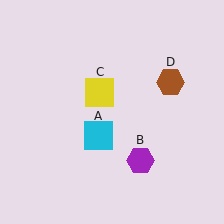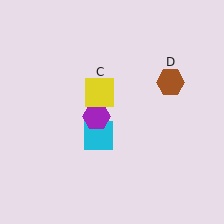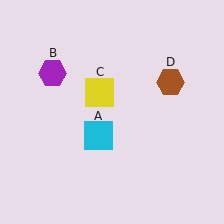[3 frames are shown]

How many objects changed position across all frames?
1 object changed position: purple hexagon (object B).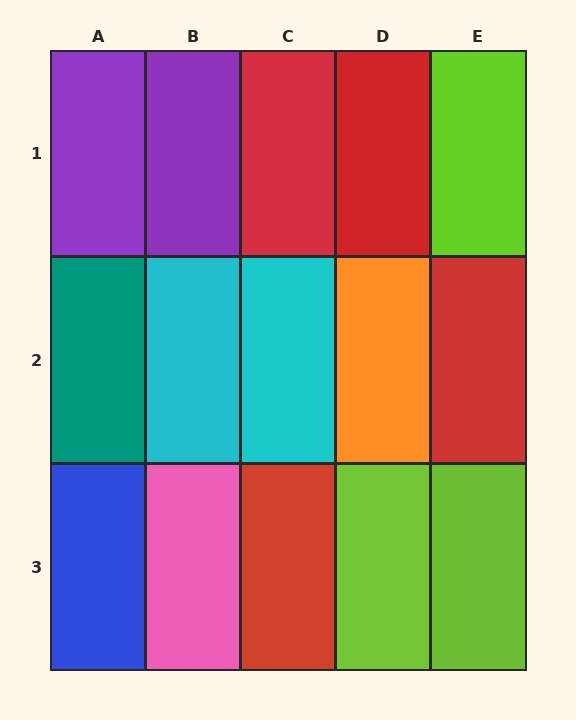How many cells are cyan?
2 cells are cyan.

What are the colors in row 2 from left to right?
Teal, cyan, cyan, orange, red.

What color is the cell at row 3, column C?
Red.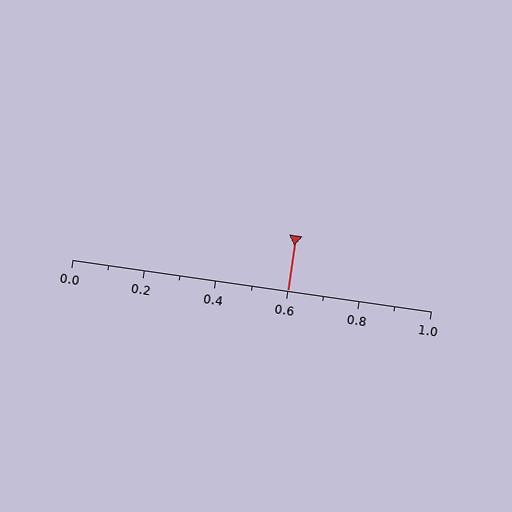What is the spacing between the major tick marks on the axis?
The major ticks are spaced 0.2 apart.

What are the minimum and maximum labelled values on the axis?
The axis runs from 0.0 to 1.0.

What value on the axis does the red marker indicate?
The marker indicates approximately 0.6.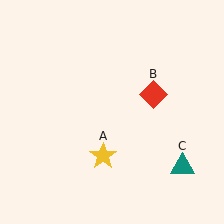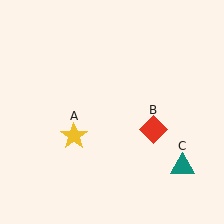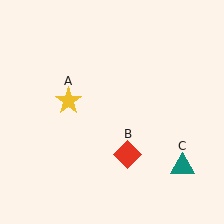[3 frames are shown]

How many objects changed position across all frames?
2 objects changed position: yellow star (object A), red diamond (object B).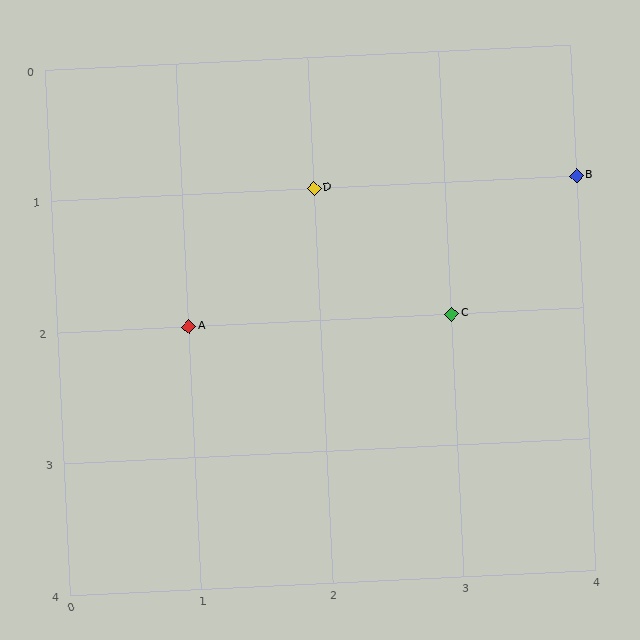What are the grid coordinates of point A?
Point A is at grid coordinates (1, 2).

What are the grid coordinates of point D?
Point D is at grid coordinates (2, 1).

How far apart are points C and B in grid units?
Points C and B are 1 column and 1 row apart (about 1.4 grid units diagonally).